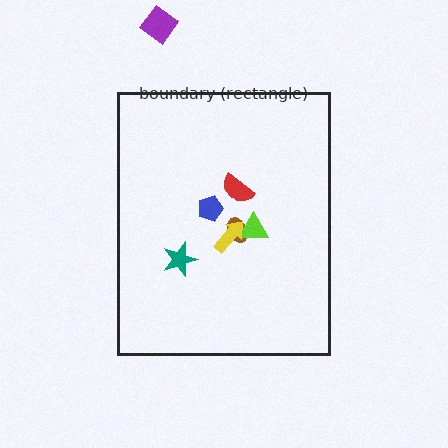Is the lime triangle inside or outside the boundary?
Inside.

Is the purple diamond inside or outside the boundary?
Outside.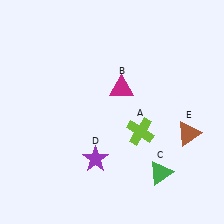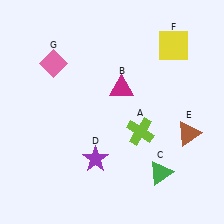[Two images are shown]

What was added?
A yellow square (F), a pink diamond (G) were added in Image 2.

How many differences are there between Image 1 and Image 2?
There are 2 differences between the two images.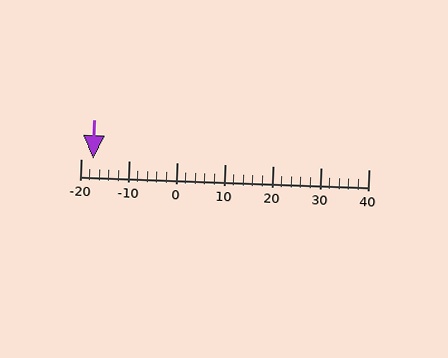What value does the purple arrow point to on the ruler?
The purple arrow points to approximately -17.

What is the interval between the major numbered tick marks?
The major tick marks are spaced 10 units apart.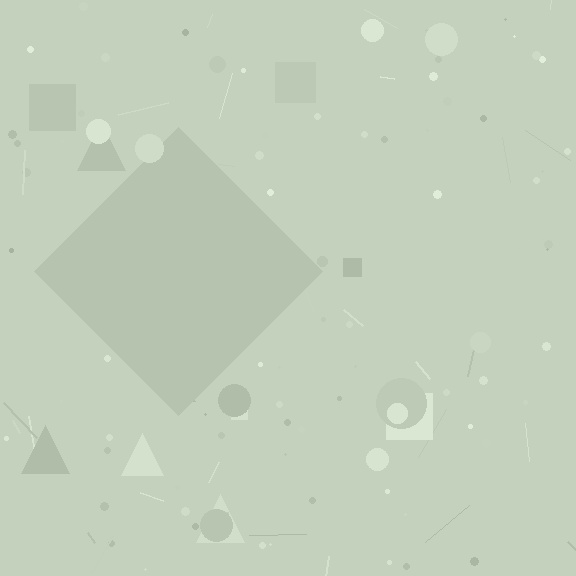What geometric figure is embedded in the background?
A diamond is embedded in the background.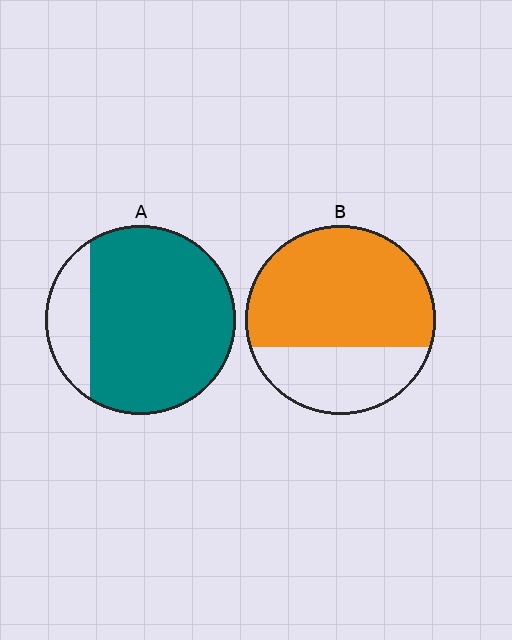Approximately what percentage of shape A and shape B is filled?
A is approximately 80% and B is approximately 70%.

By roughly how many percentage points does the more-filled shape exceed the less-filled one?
By roughly 15 percentage points (A over B).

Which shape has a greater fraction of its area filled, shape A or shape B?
Shape A.